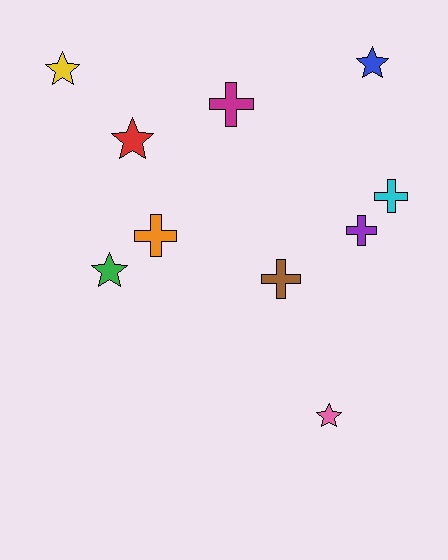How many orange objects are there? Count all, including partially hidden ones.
There is 1 orange object.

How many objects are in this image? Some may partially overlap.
There are 10 objects.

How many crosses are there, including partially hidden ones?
There are 5 crosses.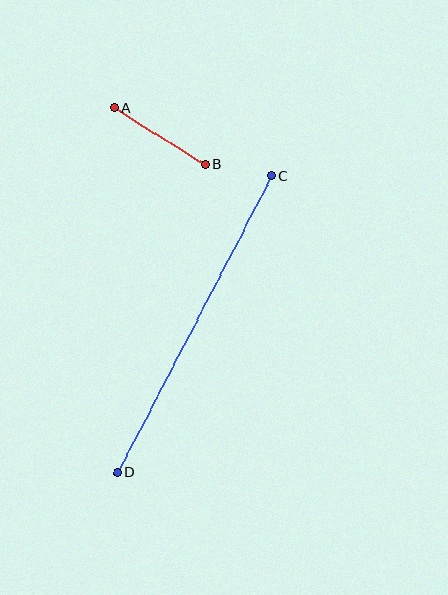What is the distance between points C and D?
The distance is approximately 335 pixels.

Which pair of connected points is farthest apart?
Points C and D are farthest apart.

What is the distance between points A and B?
The distance is approximately 108 pixels.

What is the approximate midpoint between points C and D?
The midpoint is at approximately (194, 324) pixels.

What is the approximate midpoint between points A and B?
The midpoint is at approximately (160, 137) pixels.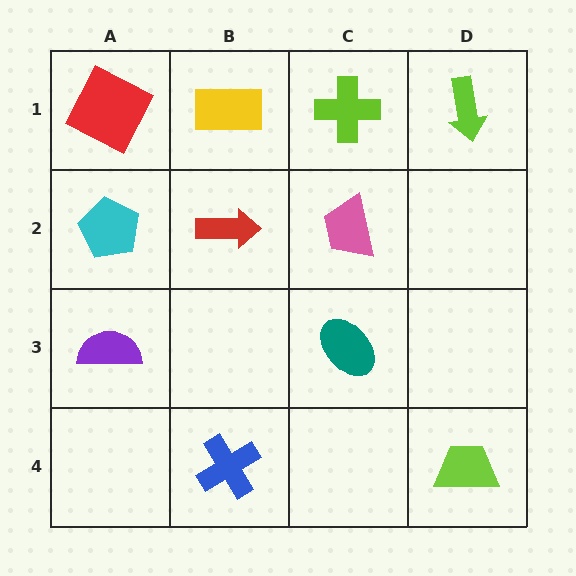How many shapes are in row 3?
2 shapes.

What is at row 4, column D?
A lime trapezoid.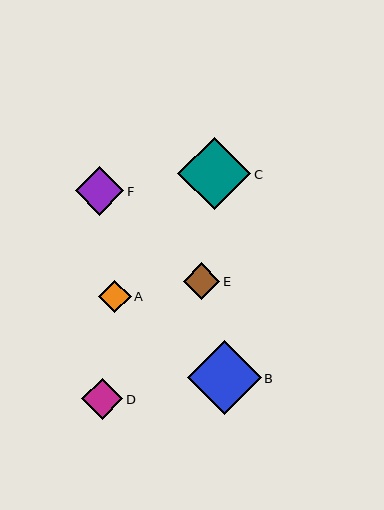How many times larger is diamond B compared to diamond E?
Diamond B is approximately 2.0 times the size of diamond E.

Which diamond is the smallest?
Diamond A is the smallest with a size of approximately 32 pixels.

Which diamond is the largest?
Diamond B is the largest with a size of approximately 74 pixels.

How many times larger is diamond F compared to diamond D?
Diamond F is approximately 1.2 times the size of diamond D.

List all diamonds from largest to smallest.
From largest to smallest: B, C, F, D, E, A.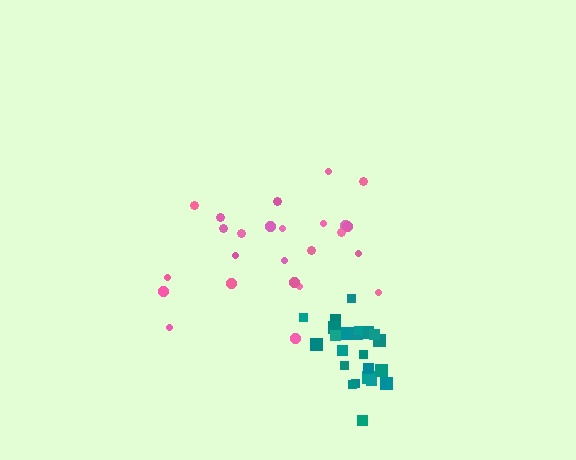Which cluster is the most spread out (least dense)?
Pink.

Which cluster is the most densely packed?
Teal.